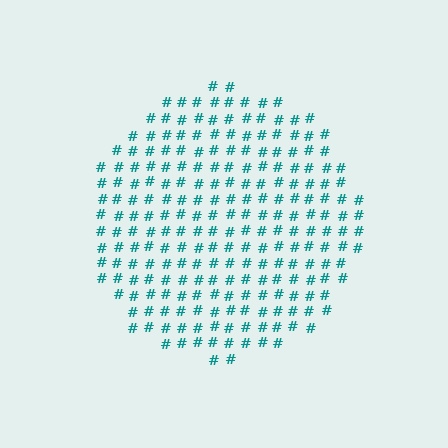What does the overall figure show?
The overall figure shows a circle.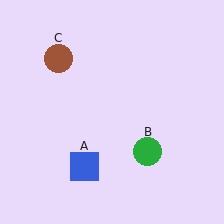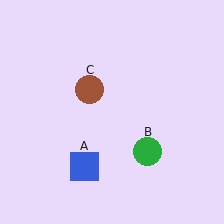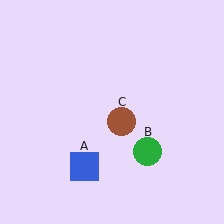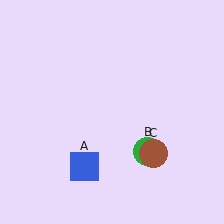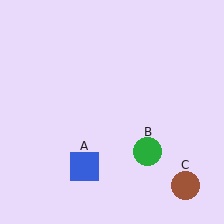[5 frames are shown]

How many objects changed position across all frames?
1 object changed position: brown circle (object C).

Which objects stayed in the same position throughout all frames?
Blue square (object A) and green circle (object B) remained stationary.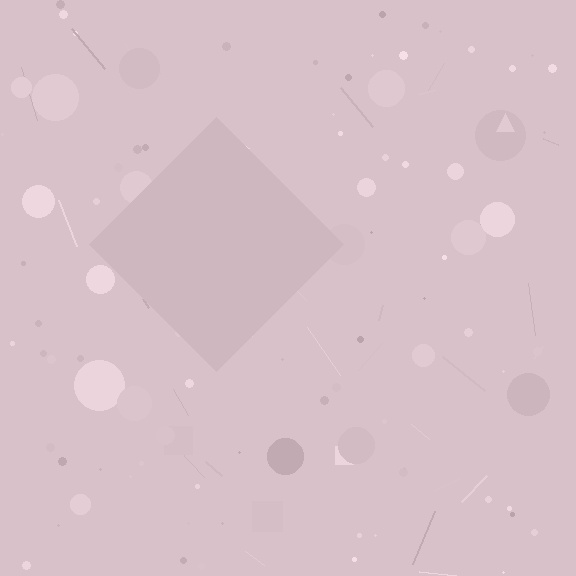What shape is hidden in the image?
A diamond is hidden in the image.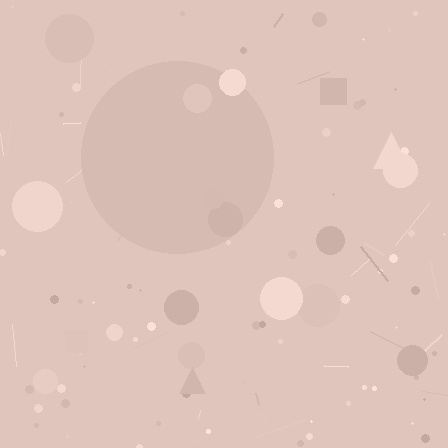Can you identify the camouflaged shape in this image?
The camouflaged shape is a circle.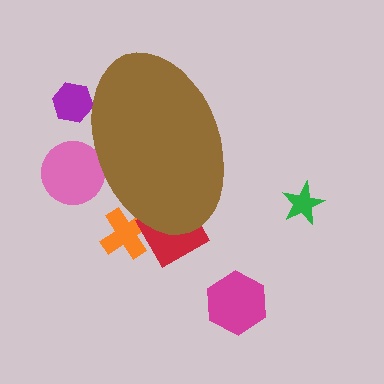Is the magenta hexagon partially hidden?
No, the magenta hexagon is fully visible.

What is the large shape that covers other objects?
A brown ellipse.